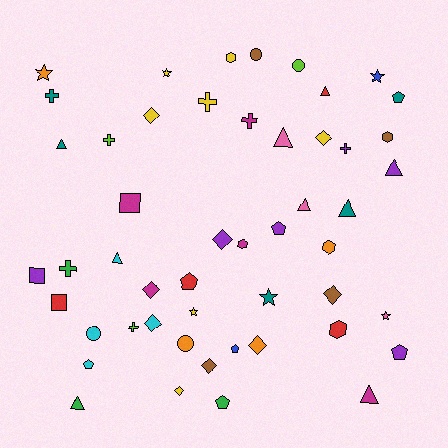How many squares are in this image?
There are 3 squares.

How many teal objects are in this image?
There are 5 teal objects.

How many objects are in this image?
There are 50 objects.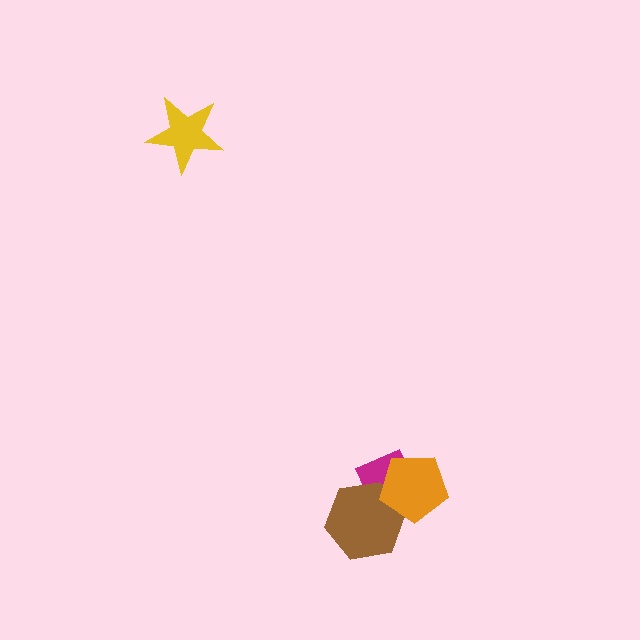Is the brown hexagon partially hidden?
Yes, it is partially covered by another shape.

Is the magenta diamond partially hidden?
Yes, it is partially covered by another shape.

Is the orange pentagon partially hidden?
No, no other shape covers it.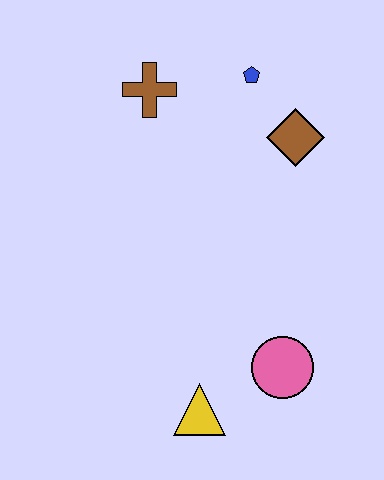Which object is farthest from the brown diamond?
The yellow triangle is farthest from the brown diamond.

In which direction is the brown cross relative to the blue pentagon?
The brown cross is to the left of the blue pentagon.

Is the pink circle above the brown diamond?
No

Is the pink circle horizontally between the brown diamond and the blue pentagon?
Yes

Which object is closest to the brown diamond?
The blue pentagon is closest to the brown diamond.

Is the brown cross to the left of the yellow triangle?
Yes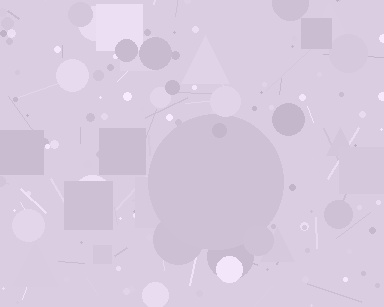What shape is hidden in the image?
A circle is hidden in the image.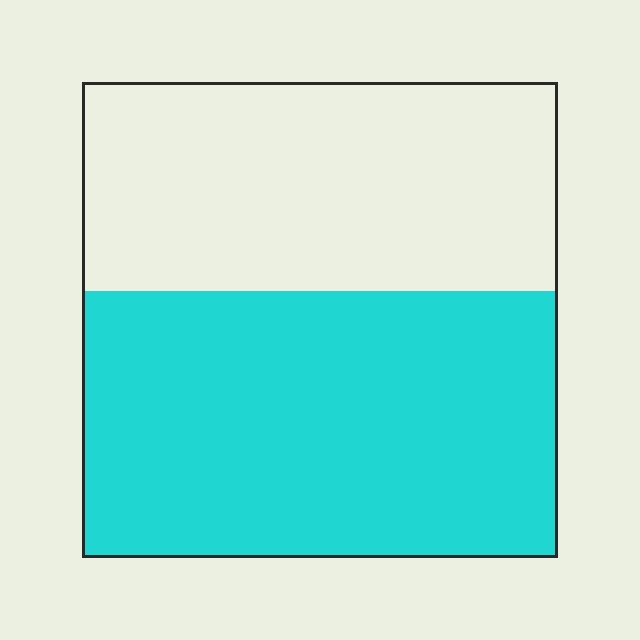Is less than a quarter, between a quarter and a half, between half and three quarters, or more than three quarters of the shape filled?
Between half and three quarters.